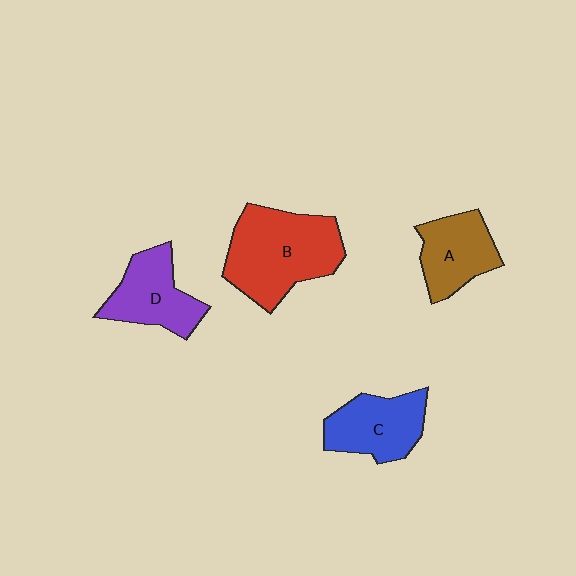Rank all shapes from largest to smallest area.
From largest to smallest: B (red), C (blue), D (purple), A (brown).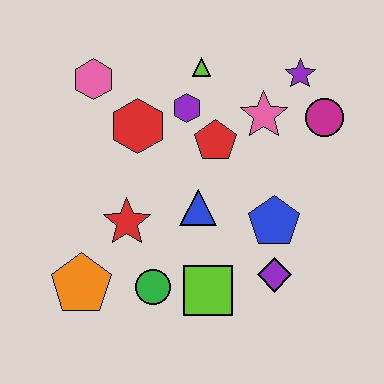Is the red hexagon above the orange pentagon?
Yes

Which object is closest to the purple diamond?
The blue pentagon is closest to the purple diamond.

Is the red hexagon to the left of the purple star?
Yes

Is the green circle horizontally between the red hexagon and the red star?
No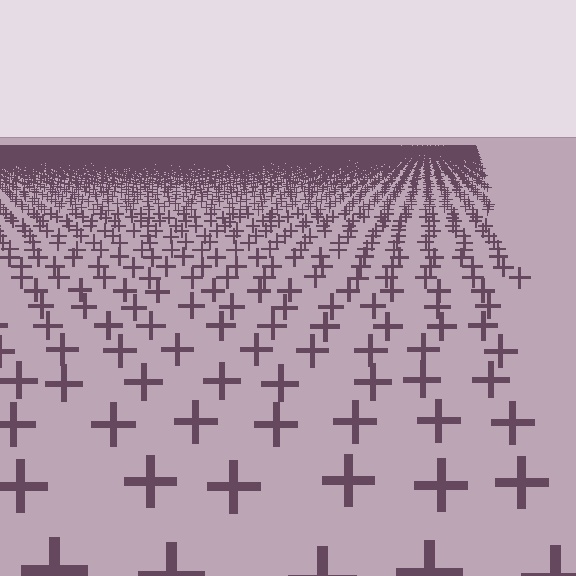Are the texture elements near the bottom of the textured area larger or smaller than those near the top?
Larger. Near the bottom, elements are closer to the viewer and appear at a bigger on-screen size.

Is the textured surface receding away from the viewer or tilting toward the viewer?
The surface is receding away from the viewer. Texture elements get smaller and denser toward the top.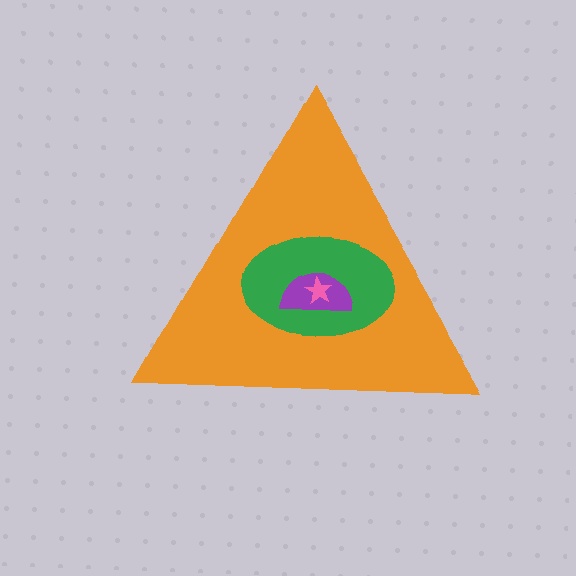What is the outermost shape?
The orange triangle.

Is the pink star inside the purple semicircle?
Yes.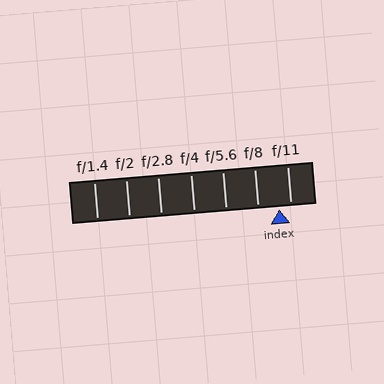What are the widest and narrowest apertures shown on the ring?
The widest aperture shown is f/1.4 and the narrowest is f/11.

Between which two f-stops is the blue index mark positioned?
The index mark is between f/8 and f/11.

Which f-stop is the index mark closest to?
The index mark is closest to f/11.